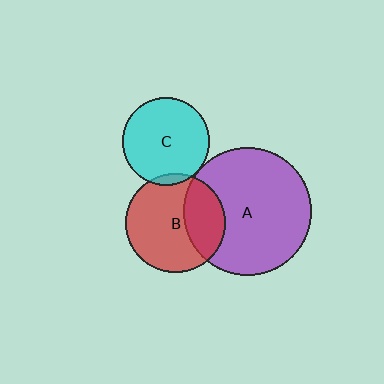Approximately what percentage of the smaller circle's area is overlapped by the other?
Approximately 5%.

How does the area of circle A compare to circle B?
Approximately 1.6 times.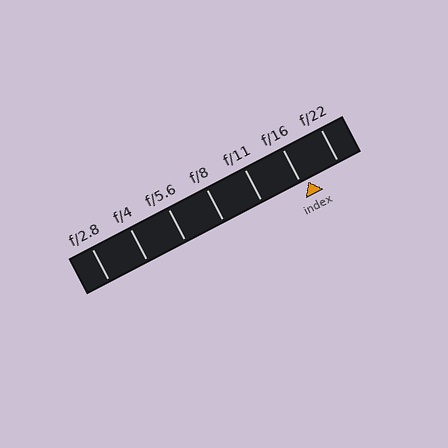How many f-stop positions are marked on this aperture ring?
There are 7 f-stop positions marked.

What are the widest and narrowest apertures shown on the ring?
The widest aperture shown is f/2.8 and the narrowest is f/22.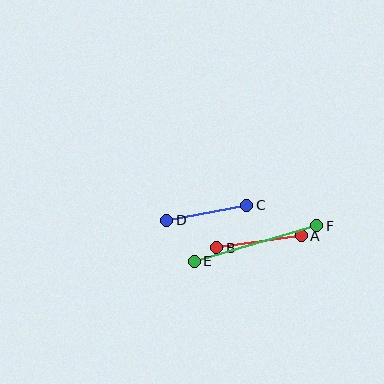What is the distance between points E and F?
The distance is approximately 127 pixels.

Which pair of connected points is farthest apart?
Points E and F are farthest apart.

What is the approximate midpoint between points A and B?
The midpoint is at approximately (259, 242) pixels.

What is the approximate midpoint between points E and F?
The midpoint is at approximately (256, 244) pixels.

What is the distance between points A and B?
The distance is approximately 85 pixels.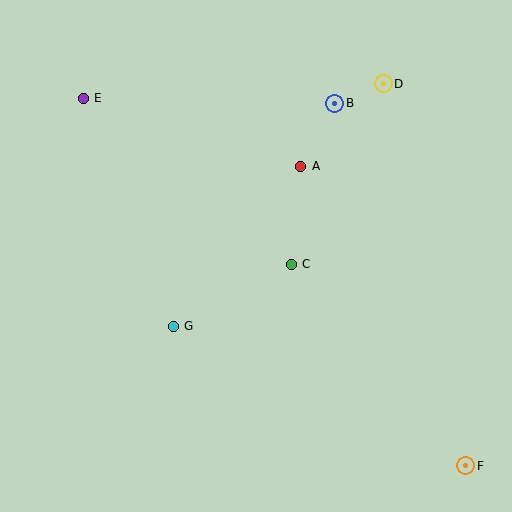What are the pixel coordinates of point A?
Point A is at (301, 166).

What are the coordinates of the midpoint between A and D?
The midpoint between A and D is at (342, 125).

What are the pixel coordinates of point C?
Point C is at (291, 264).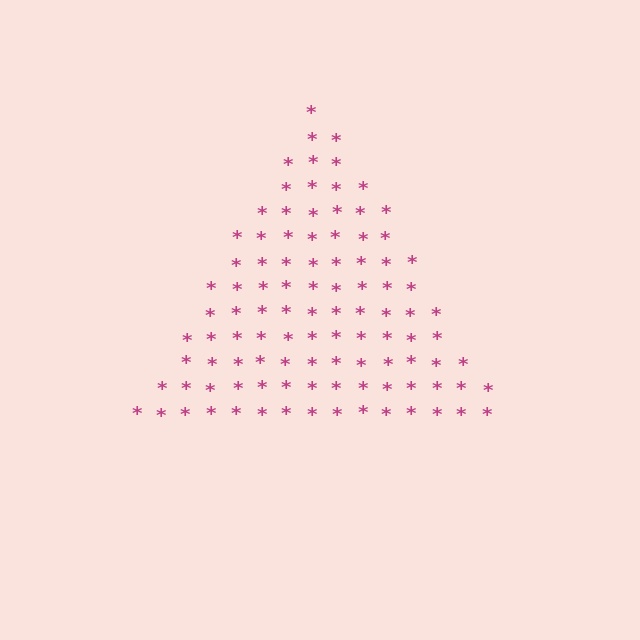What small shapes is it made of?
It is made of small asterisks.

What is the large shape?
The large shape is a triangle.